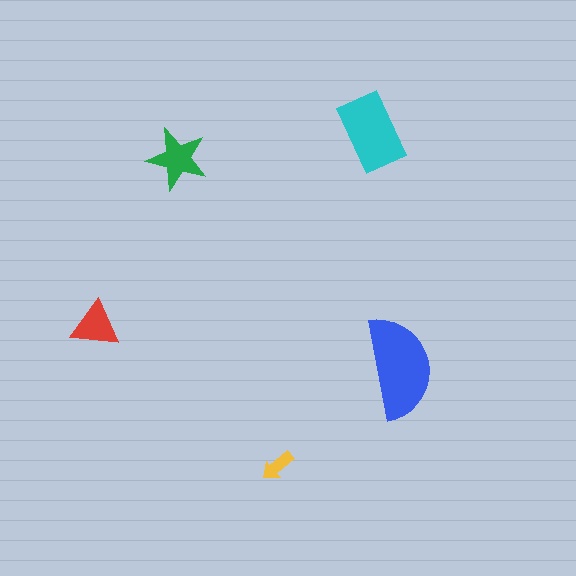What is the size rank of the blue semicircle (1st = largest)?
1st.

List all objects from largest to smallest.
The blue semicircle, the cyan rectangle, the green star, the red triangle, the yellow arrow.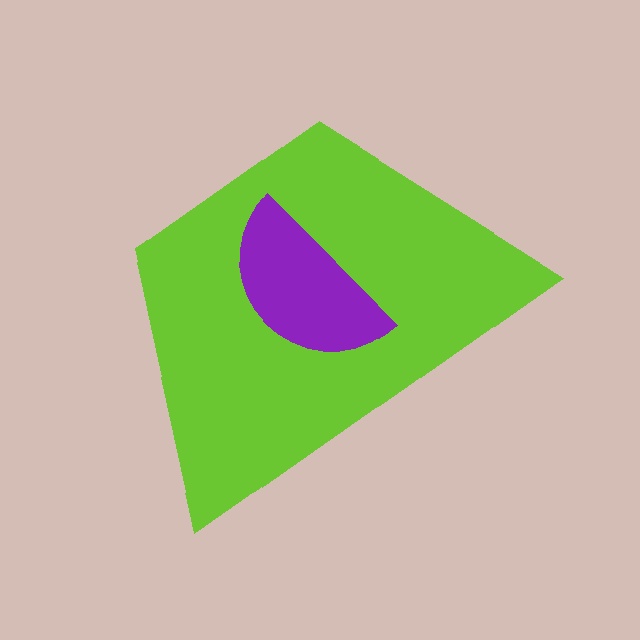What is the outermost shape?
The lime trapezoid.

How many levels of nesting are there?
2.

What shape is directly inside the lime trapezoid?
The purple semicircle.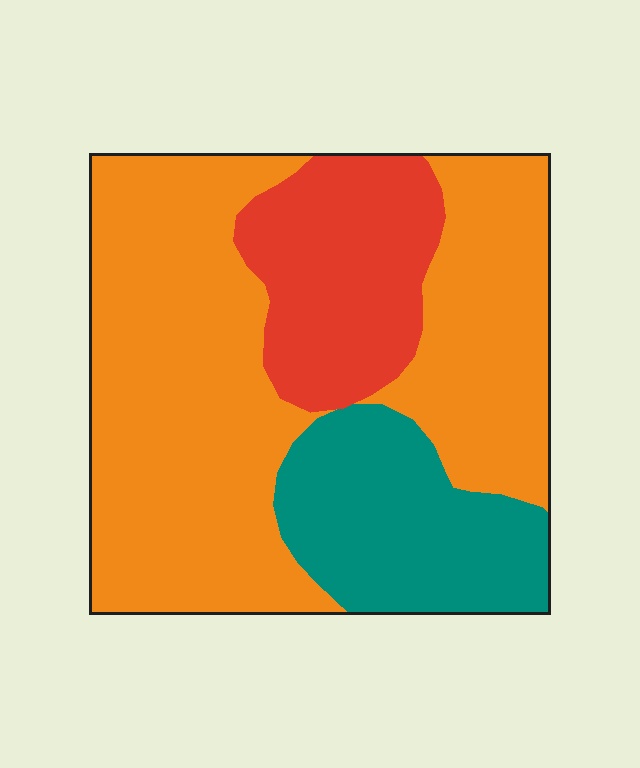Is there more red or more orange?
Orange.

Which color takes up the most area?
Orange, at roughly 60%.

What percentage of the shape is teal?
Teal covers 20% of the shape.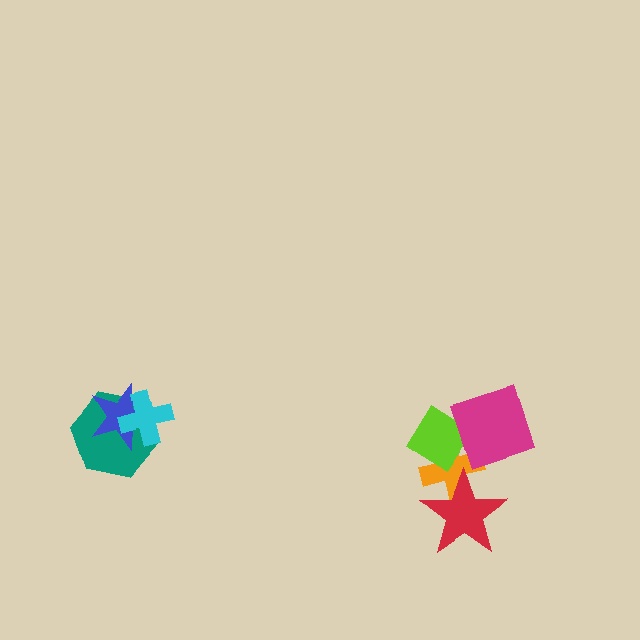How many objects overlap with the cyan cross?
2 objects overlap with the cyan cross.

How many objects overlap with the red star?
1 object overlaps with the red star.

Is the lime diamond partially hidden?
Yes, it is partially covered by another shape.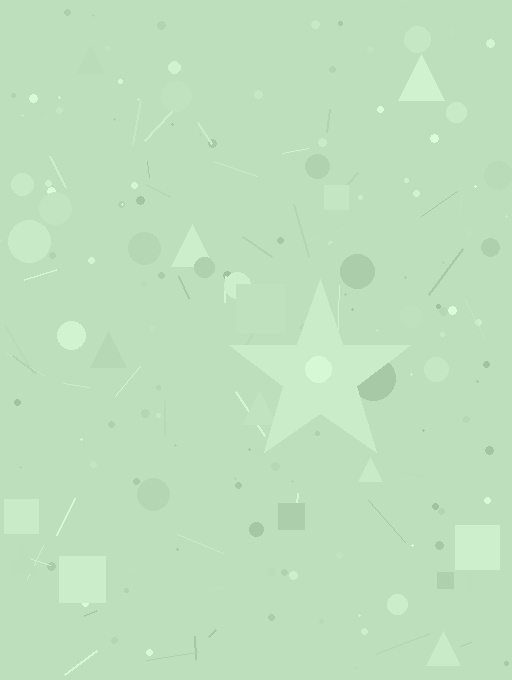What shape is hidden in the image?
A star is hidden in the image.